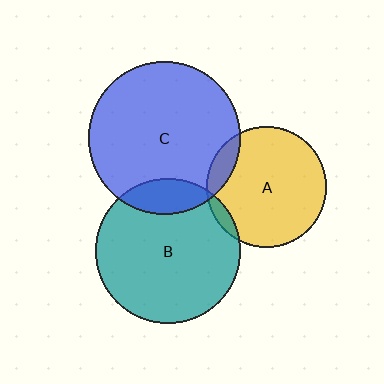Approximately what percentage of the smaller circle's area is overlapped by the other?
Approximately 10%.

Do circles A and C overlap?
Yes.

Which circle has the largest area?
Circle C (blue).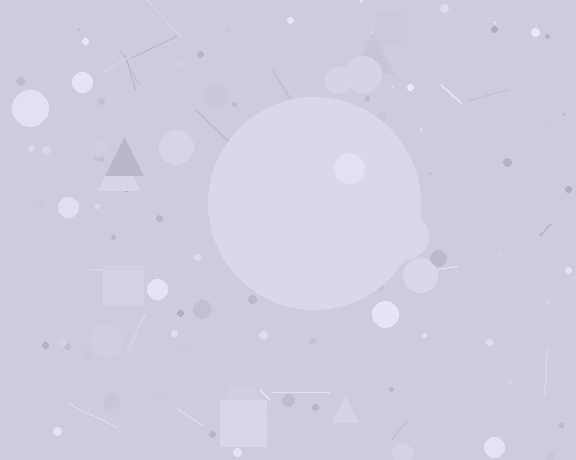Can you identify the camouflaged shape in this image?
The camouflaged shape is a circle.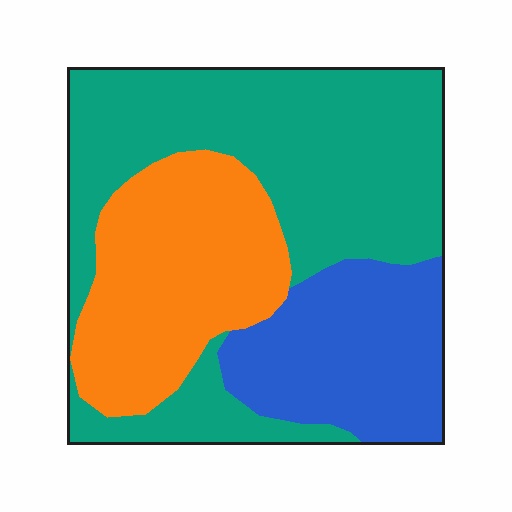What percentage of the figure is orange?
Orange covers about 30% of the figure.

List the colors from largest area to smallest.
From largest to smallest: teal, orange, blue.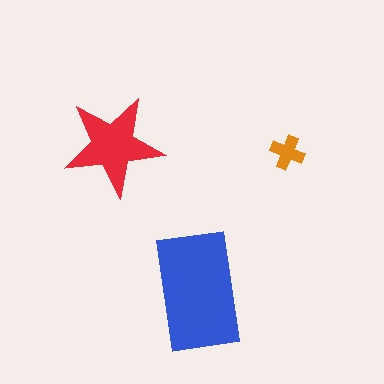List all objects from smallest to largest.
The orange cross, the red star, the blue rectangle.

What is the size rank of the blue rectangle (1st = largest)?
1st.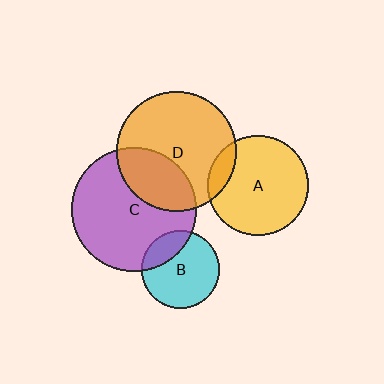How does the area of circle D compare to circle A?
Approximately 1.4 times.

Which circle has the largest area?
Circle C (purple).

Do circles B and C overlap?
Yes.